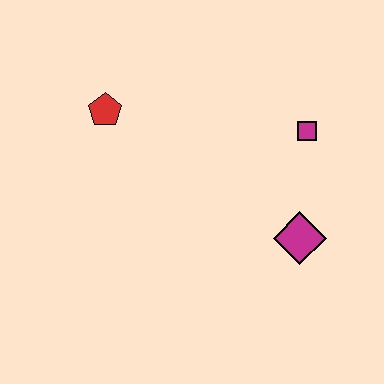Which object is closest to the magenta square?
The magenta diamond is closest to the magenta square.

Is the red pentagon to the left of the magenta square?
Yes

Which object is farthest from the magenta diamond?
The red pentagon is farthest from the magenta diamond.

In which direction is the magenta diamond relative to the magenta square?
The magenta diamond is below the magenta square.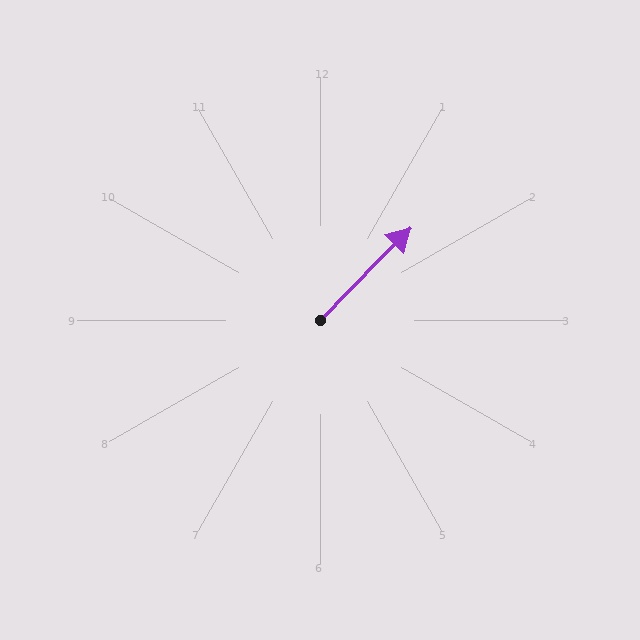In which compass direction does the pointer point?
Northeast.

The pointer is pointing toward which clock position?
Roughly 1 o'clock.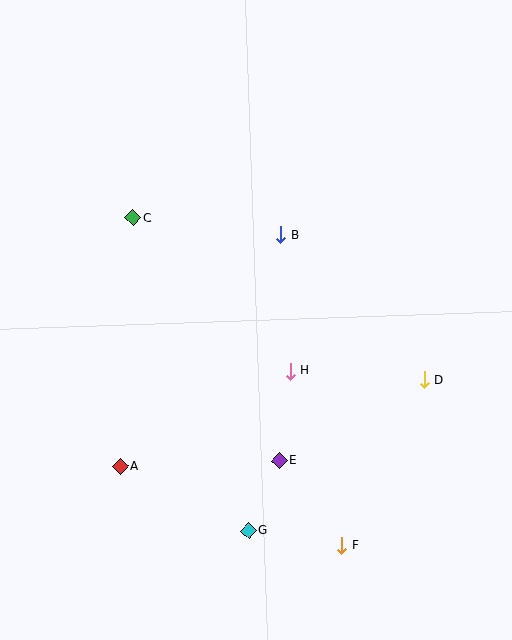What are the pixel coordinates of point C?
Point C is at (133, 218).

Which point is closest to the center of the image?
Point H at (290, 371) is closest to the center.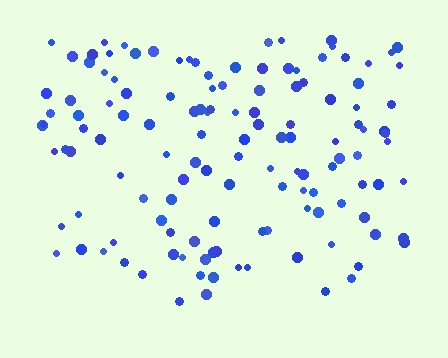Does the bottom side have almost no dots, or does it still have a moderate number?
Still a moderate number, just noticeably fewer than the top.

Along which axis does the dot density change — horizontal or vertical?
Vertical.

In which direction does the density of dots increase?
From bottom to top, with the top side densest.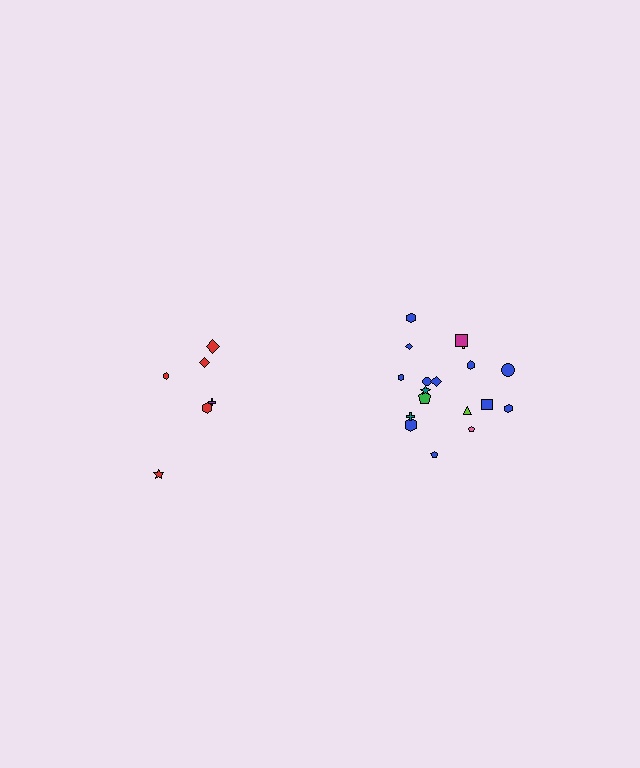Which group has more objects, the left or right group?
The right group.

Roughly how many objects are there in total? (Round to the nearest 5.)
Roughly 25 objects in total.